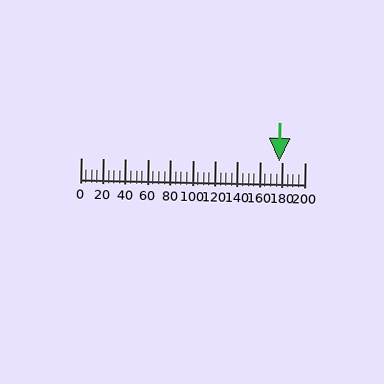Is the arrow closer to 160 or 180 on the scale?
The arrow is closer to 180.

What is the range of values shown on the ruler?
The ruler shows values from 0 to 200.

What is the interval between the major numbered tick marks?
The major tick marks are spaced 20 units apart.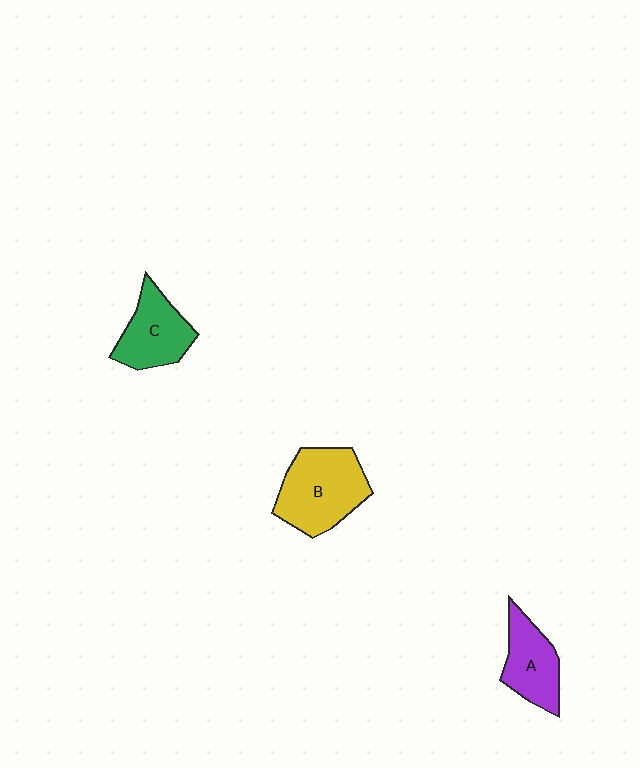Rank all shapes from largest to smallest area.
From largest to smallest: B (yellow), C (green), A (purple).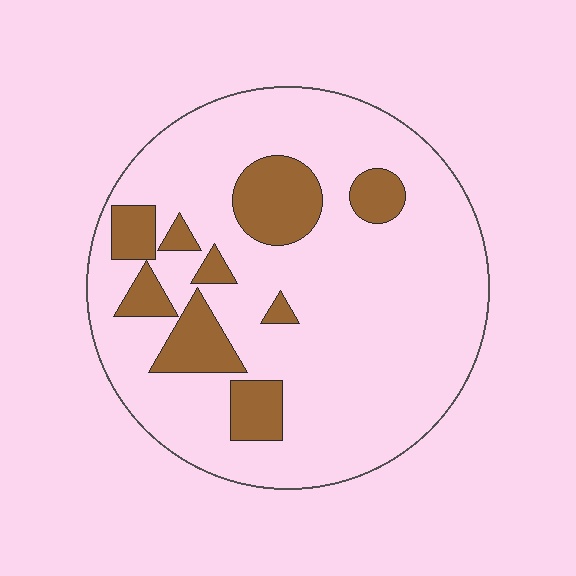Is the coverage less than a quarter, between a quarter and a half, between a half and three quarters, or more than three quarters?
Less than a quarter.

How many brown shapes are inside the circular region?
9.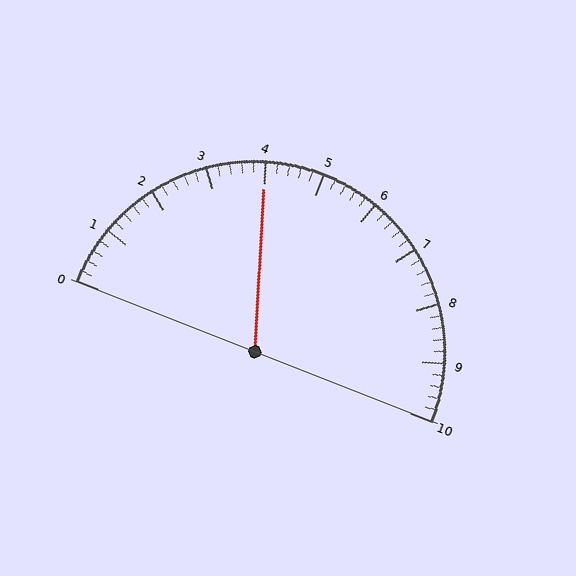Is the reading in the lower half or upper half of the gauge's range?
The reading is in the lower half of the range (0 to 10).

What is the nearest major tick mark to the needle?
The nearest major tick mark is 4.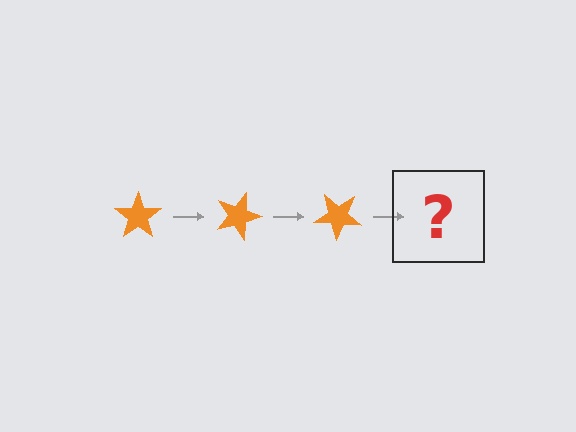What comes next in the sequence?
The next element should be an orange star rotated 60 degrees.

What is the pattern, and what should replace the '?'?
The pattern is that the star rotates 20 degrees each step. The '?' should be an orange star rotated 60 degrees.